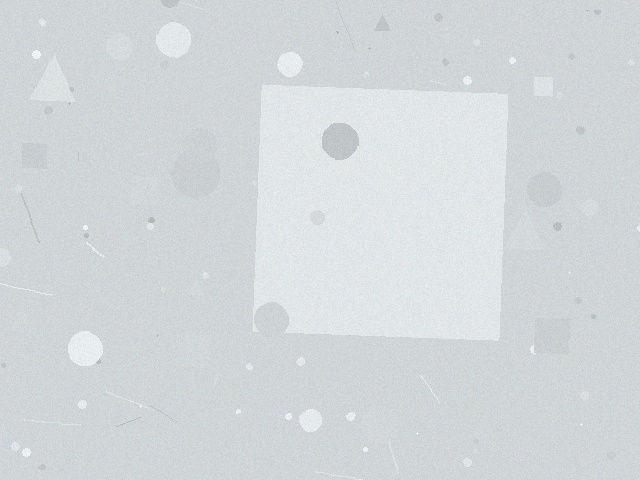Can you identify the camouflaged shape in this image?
The camouflaged shape is a square.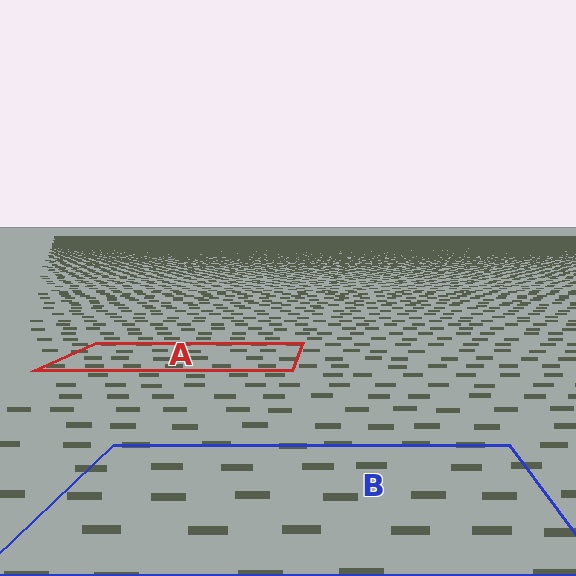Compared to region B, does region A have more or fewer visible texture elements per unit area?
Region A has more texture elements per unit area — they are packed more densely because it is farther away.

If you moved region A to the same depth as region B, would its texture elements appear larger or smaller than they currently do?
They would appear larger. At a closer depth, the same texture elements are projected at a bigger on-screen size.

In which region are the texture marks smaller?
The texture marks are smaller in region A, because it is farther away.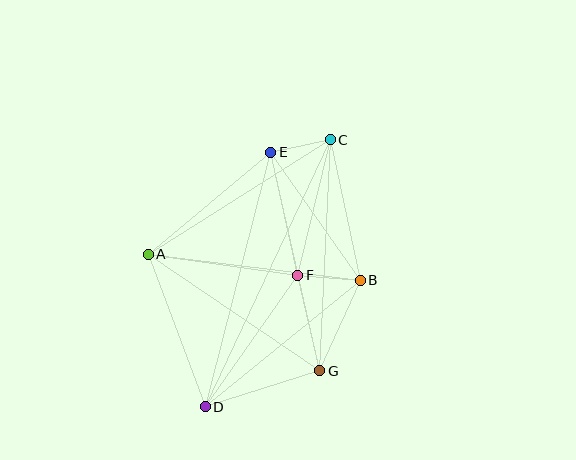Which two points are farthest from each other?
Points C and D are farthest from each other.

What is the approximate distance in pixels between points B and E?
The distance between B and E is approximately 156 pixels.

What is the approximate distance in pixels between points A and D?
The distance between A and D is approximately 163 pixels.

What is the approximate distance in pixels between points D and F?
The distance between D and F is approximately 161 pixels.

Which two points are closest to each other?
Points C and E are closest to each other.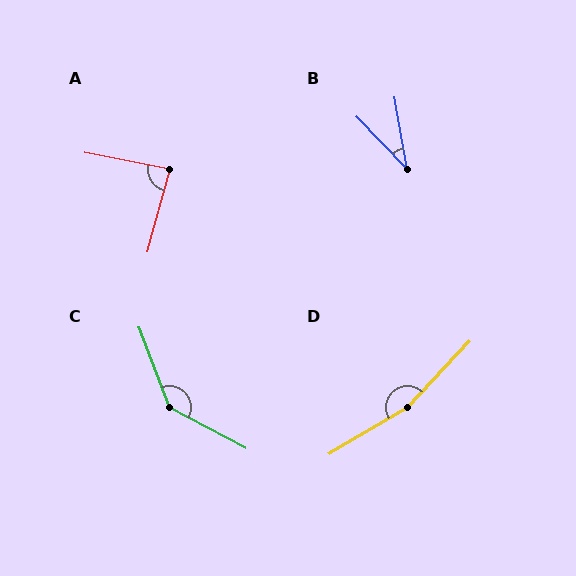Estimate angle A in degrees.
Approximately 86 degrees.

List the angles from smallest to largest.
B (34°), A (86°), C (139°), D (164°).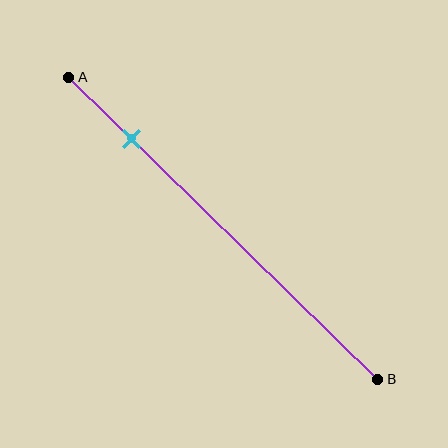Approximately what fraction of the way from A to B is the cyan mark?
The cyan mark is approximately 20% of the way from A to B.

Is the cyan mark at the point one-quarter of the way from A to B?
No, the mark is at about 20% from A, not at the 25% one-quarter point.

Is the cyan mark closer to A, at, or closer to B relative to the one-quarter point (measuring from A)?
The cyan mark is closer to point A than the one-quarter point of segment AB.